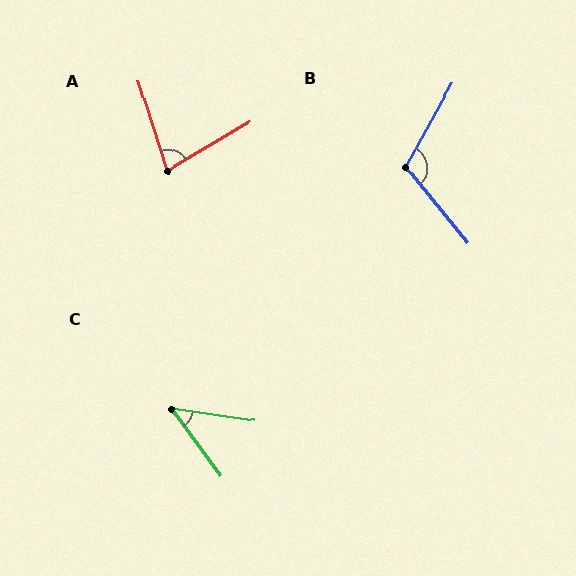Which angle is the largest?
B, at approximately 111 degrees.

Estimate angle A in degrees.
Approximately 77 degrees.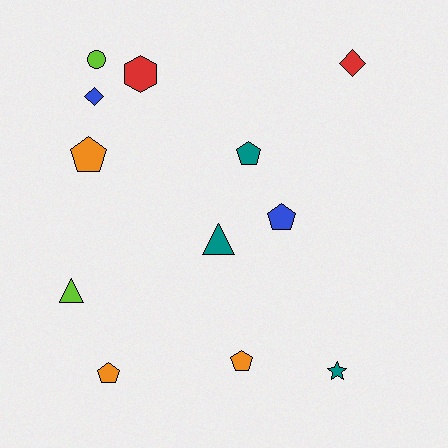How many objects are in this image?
There are 12 objects.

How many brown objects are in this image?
There are no brown objects.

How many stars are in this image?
There is 1 star.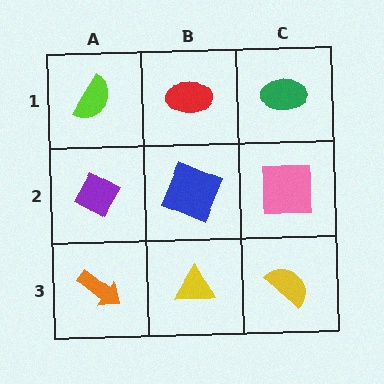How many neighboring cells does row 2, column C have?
3.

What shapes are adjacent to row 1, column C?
A pink square (row 2, column C), a red ellipse (row 1, column B).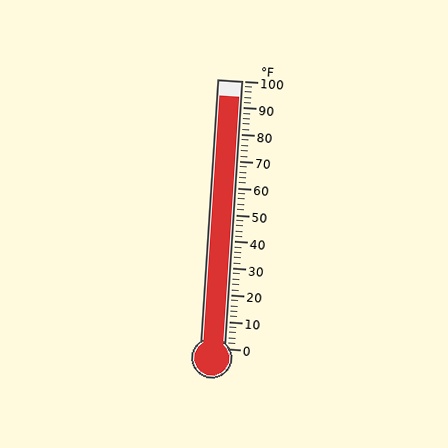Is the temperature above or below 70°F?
The temperature is above 70°F.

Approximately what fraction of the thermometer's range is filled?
The thermometer is filled to approximately 95% of its range.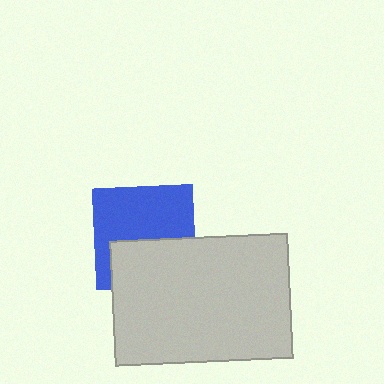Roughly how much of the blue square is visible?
About half of it is visible (roughly 60%).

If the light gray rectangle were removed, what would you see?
You would see the complete blue square.